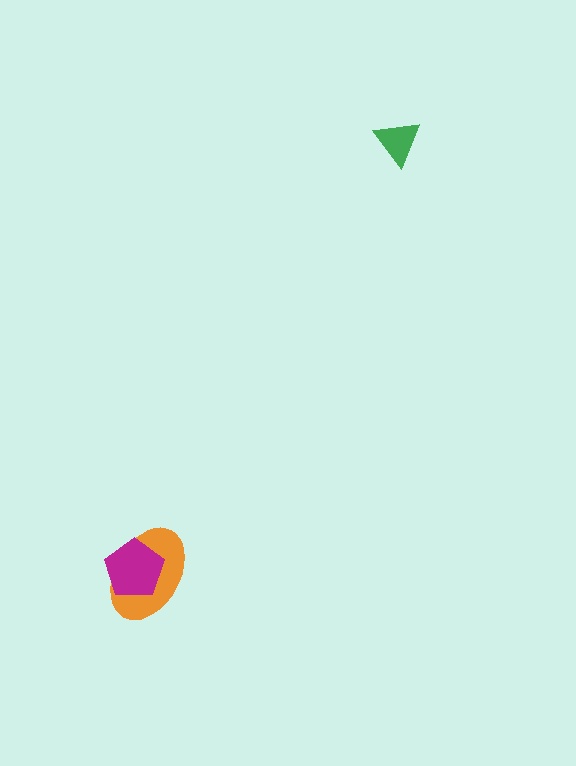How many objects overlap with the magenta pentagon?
1 object overlaps with the magenta pentagon.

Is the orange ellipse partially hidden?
Yes, it is partially covered by another shape.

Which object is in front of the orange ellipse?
The magenta pentagon is in front of the orange ellipse.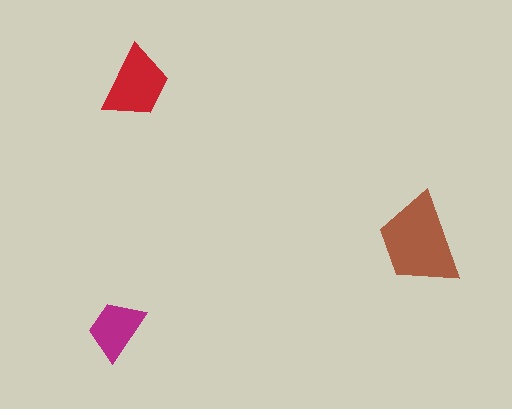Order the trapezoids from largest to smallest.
the brown one, the red one, the magenta one.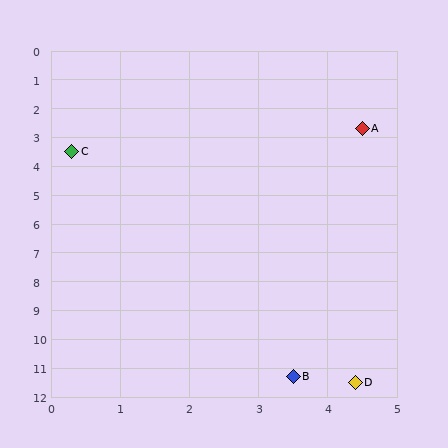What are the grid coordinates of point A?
Point A is at approximately (4.5, 2.7).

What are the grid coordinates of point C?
Point C is at approximately (0.3, 3.5).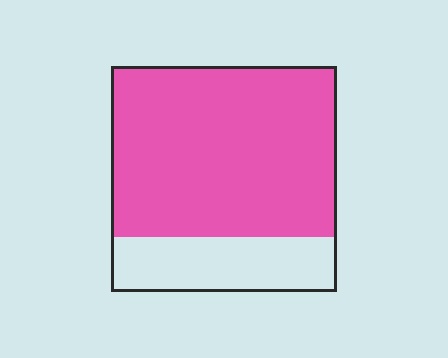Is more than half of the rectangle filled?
Yes.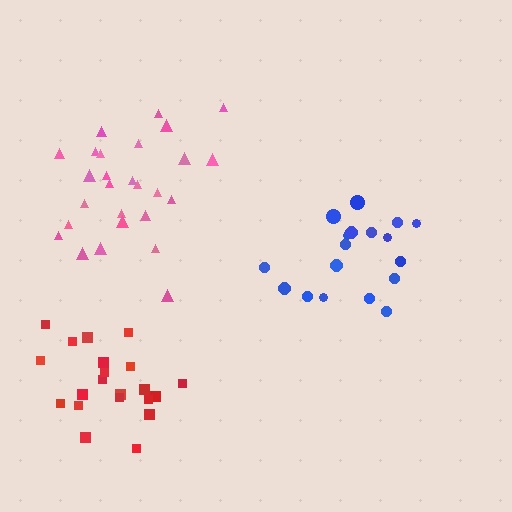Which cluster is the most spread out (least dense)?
Pink.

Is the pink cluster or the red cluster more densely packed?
Red.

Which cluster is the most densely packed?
Red.